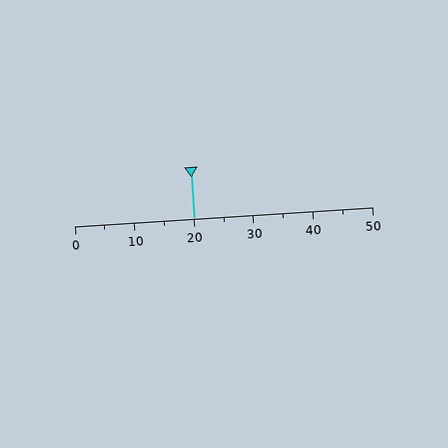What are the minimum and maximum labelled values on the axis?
The axis runs from 0 to 50.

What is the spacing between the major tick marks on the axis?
The major ticks are spaced 10 apart.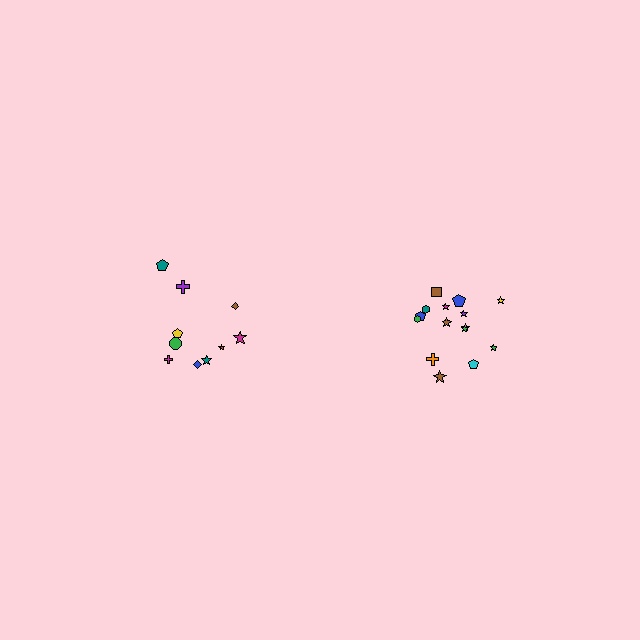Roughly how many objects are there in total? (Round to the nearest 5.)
Roughly 25 objects in total.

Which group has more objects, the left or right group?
The right group.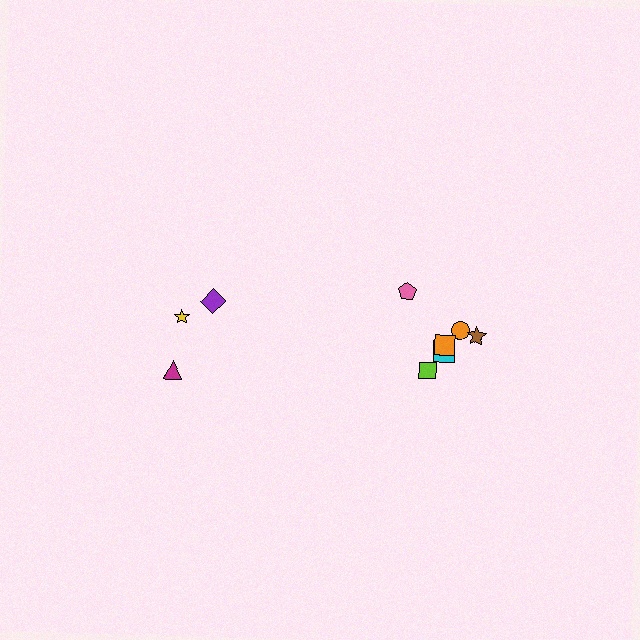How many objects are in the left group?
There are 3 objects.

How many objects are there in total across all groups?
There are 9 objects.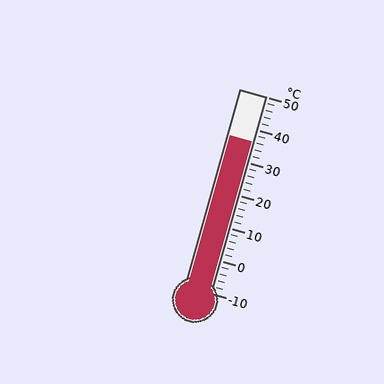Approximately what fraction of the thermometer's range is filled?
The thermometer is filled to approximately 75% of its range.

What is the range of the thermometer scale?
The thermometer scale ranges from -10°C to 50°C.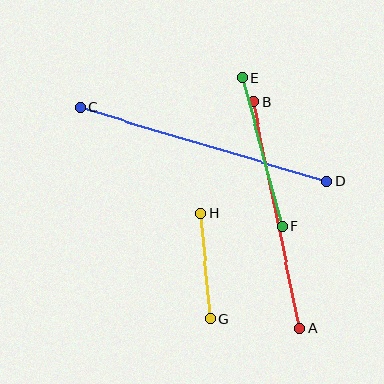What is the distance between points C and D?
The distance is approximately 258 pixels.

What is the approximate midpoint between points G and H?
The midpoint is at approximately (205, 266) pixels.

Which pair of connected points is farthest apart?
Points C and D are farthest apart.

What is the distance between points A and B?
The distance is approximately 231 pixels.